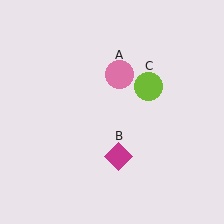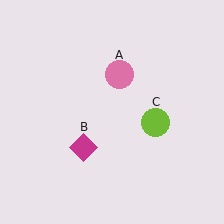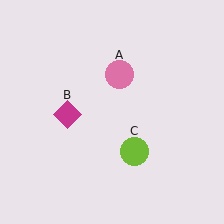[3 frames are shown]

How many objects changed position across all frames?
2 objects changed position: magenta diamond (object B), lime circle (object C).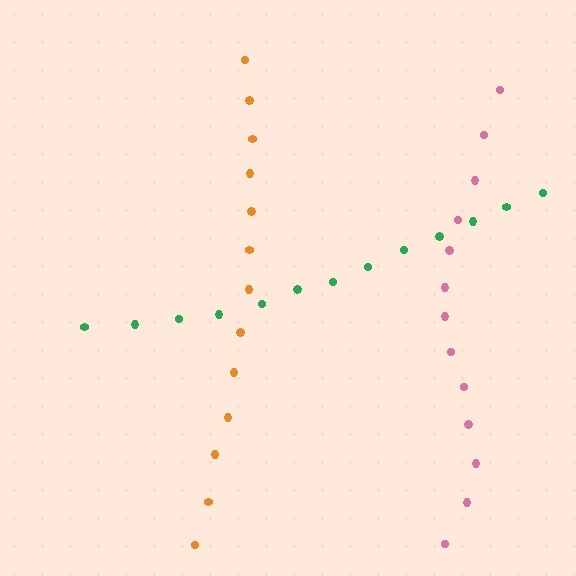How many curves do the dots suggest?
There are 3 distinct paths.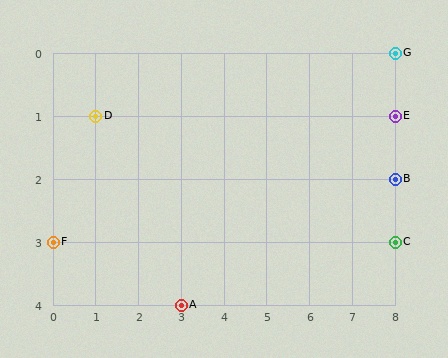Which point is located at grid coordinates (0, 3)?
Point F is at (0, 3).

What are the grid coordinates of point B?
Point B is at grid coordinates (8, 2).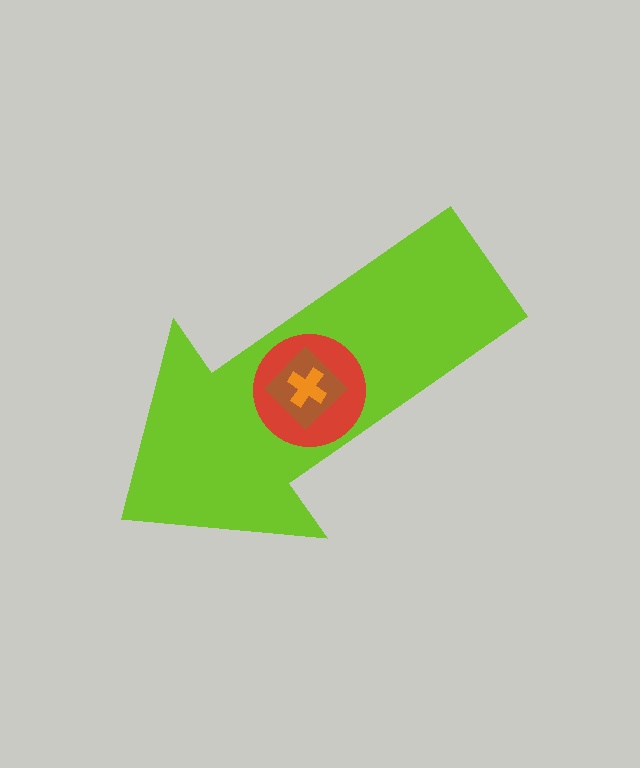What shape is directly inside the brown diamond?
The orange cross.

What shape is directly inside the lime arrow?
The red circle.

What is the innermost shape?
The orange cross.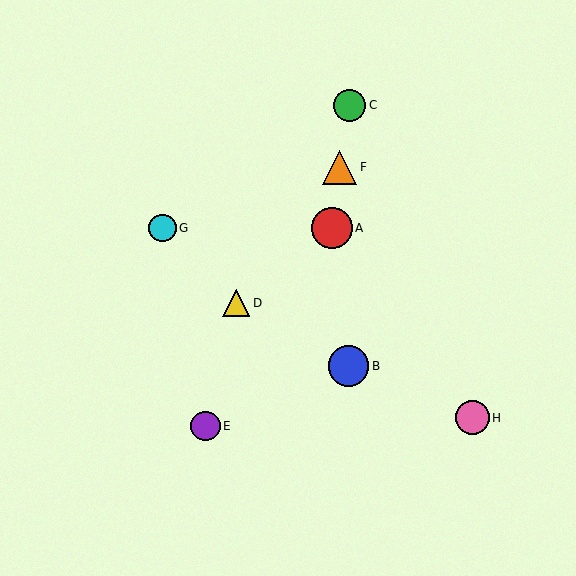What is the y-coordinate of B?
Object B is at y≈366.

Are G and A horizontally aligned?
Yes, both are at y≈228.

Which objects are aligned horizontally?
Objects A, G are aligned horizontally.